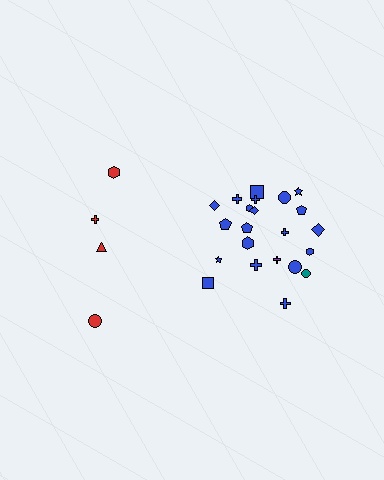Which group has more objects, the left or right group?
The right group.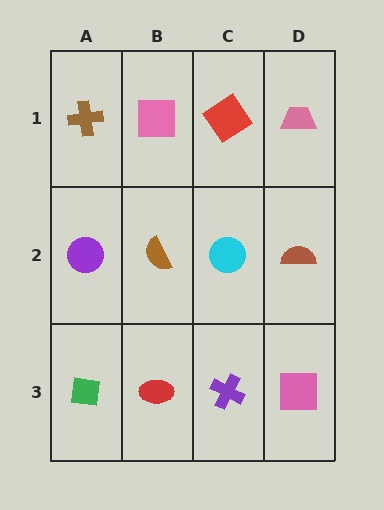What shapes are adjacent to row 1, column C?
A cyan circle (row 2, column C), a pink square (row 1, column B), a pink trapezoid (row 1, column D).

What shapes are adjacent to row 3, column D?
A brown semicircle (row 2, column D), a purple cross (row 3, column C).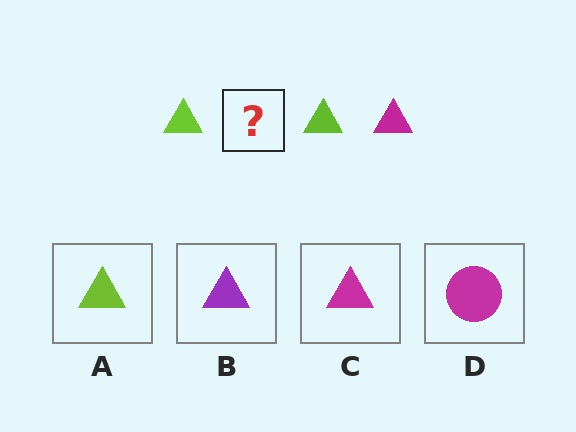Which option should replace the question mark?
Option C.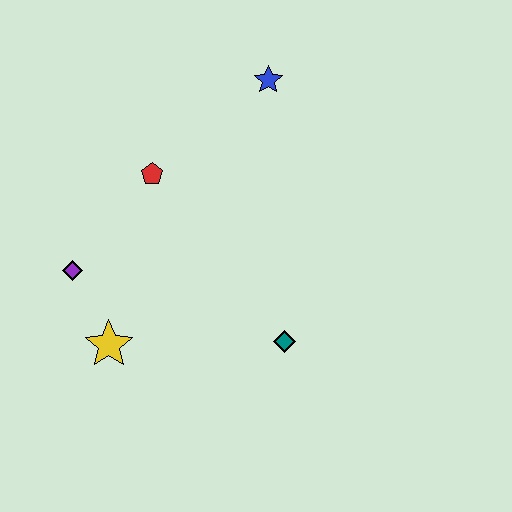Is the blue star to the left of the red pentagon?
No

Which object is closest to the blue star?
The red pentagon is closest to the blue star.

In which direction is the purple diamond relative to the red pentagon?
The purple diamond is below the red pentagon.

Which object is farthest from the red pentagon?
The teal diamond is farthest from the red pentagon.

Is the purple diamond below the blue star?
Yes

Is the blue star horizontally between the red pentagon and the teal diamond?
Yes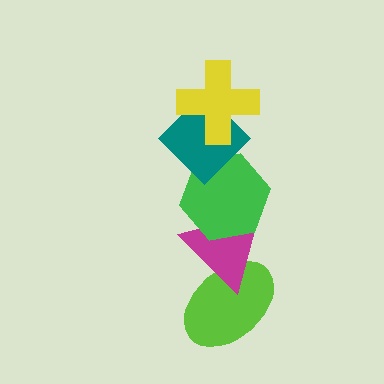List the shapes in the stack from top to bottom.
From top to bottom: the yellow cross, the teal diamond, the green hexagon, the magenta triangle, the lime ellipse.